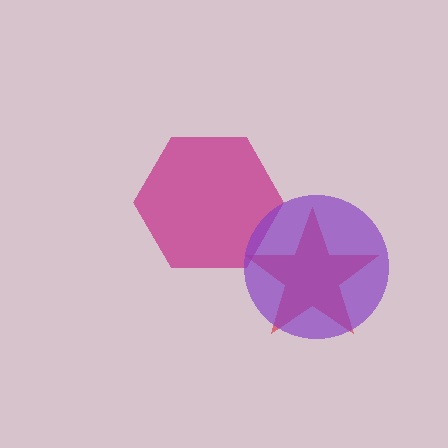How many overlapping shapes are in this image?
There are 3 overlapping shapes in the image.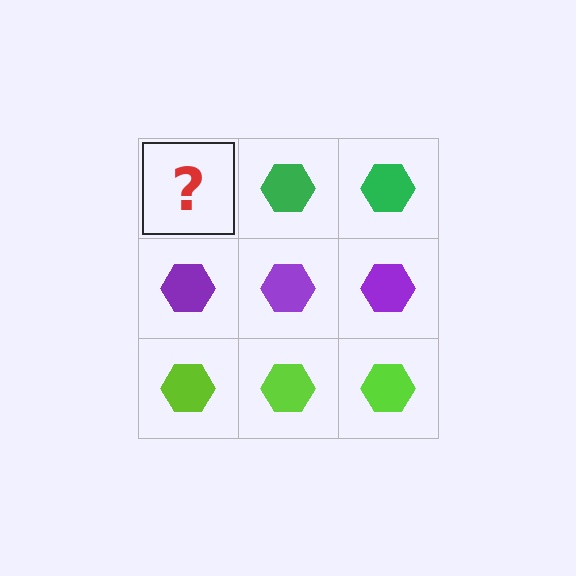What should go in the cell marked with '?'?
The missing cell should contain a green hexagon.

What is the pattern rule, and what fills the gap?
The rule is that each row has a consistent color. The gap should be filled with a green hexagon.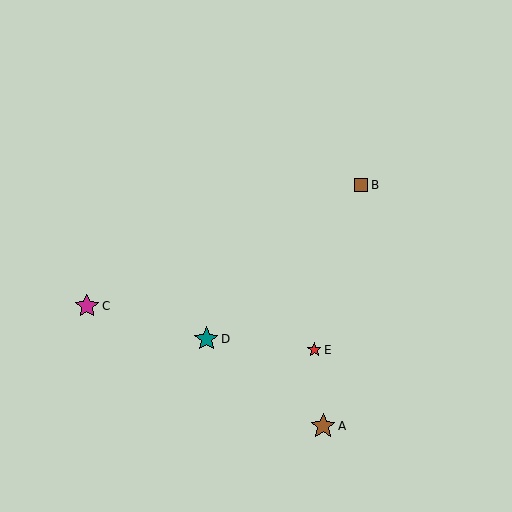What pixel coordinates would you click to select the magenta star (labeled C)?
Click at (87, 306) to select the magenta star C.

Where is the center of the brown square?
The center of the brown square is at (361, 185).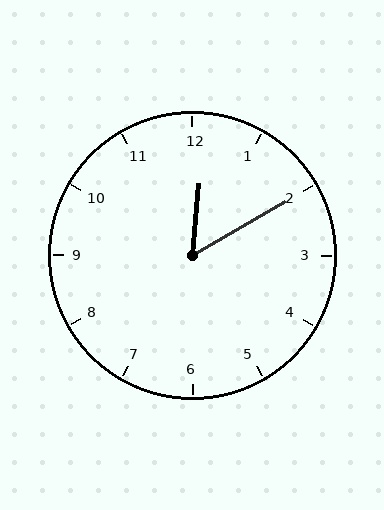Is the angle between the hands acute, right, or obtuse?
It is acute.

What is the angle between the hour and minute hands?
Approximately 55 degrees.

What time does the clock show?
12:10.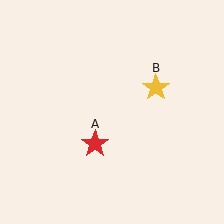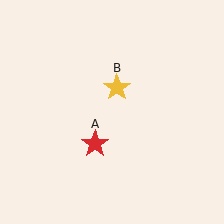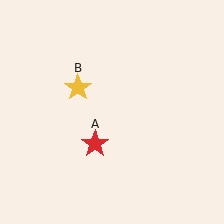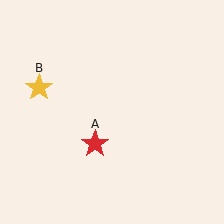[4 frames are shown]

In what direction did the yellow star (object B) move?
The yellow star (object B) moved left.